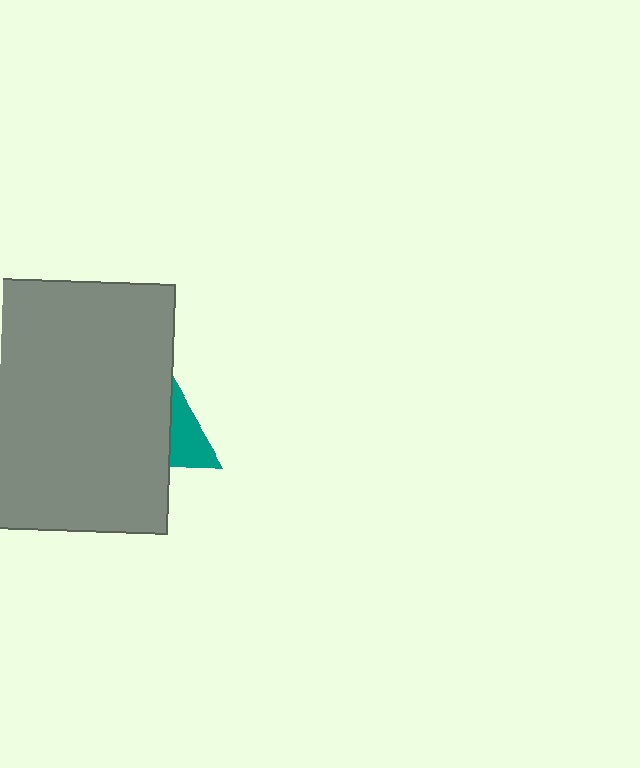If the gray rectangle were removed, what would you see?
You would see the complete teal triangle.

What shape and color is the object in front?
The object in front is a gray rectangle.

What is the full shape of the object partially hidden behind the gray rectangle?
The partially hidden object is a teal triangle.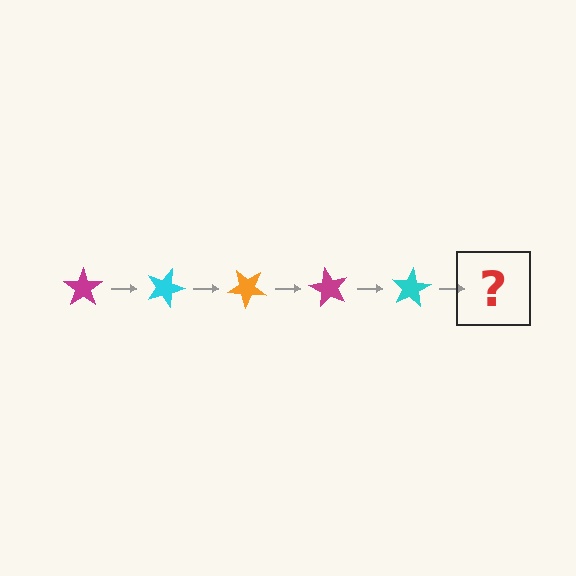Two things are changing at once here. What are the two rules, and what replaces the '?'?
The two rules are that it rotates 20 degrees each step and the color cycles through magenta, cyan, and orange. The '?' should be an orange star, rotated 100 degrees from the start.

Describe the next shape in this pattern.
It should be an orange star, rotated 100 degrees from the start.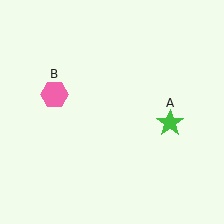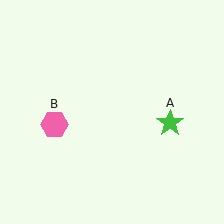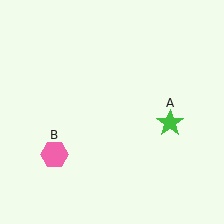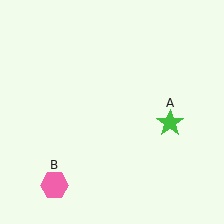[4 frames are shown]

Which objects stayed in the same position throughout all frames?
Green star (object A) remained stationary.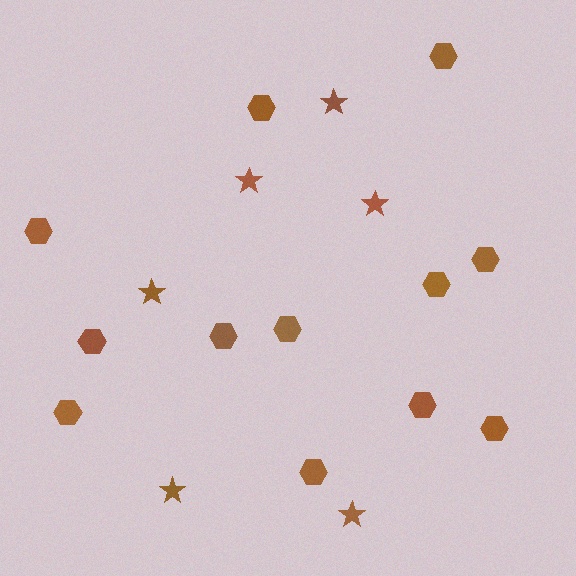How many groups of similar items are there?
There are 2 groups: one group of hexagons (12) and one group of stars (6).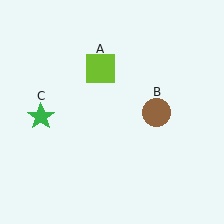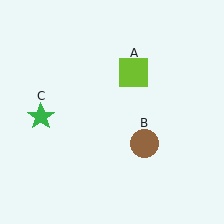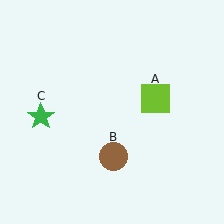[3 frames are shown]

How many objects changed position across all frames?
2 objects changed position: lime square (object A), brown circle (object B).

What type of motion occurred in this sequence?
The lime square (object A), brown circle (object B) rotated clockwise around the center of the scene.